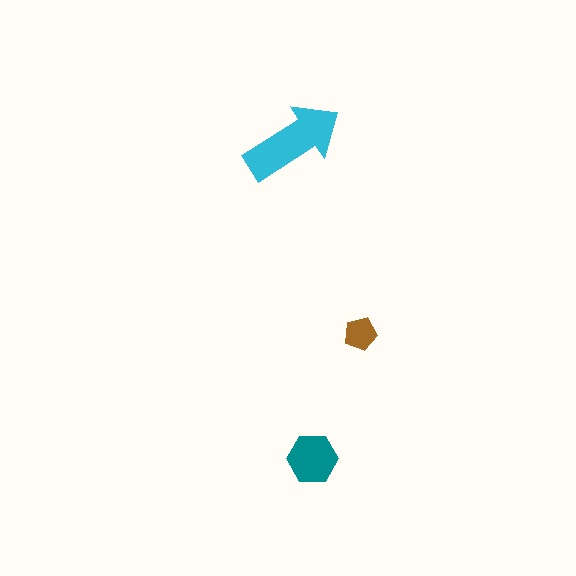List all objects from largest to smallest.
The cyan arrow, the teal hexagon, the brown pentagon.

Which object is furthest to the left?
The cyan arrow is leftmost.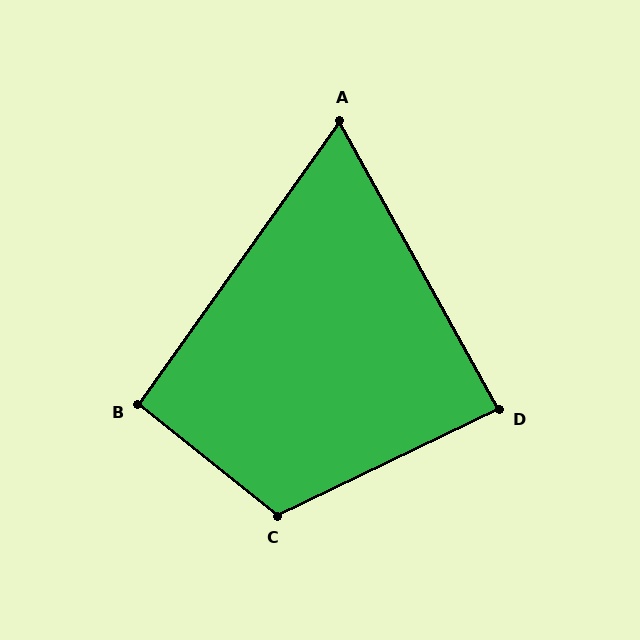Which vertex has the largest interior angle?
C, at approximately 116 degrees.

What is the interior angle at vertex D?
Approximately 87 degrees (approximately right).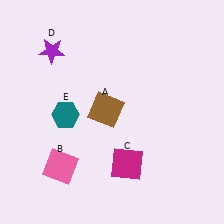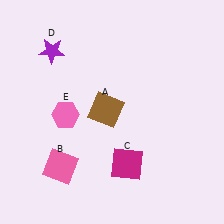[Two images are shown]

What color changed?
The hexagon (E) changed from teal in Image 1 to pink in Image 2.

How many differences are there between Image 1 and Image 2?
There is 1 difference between the two images.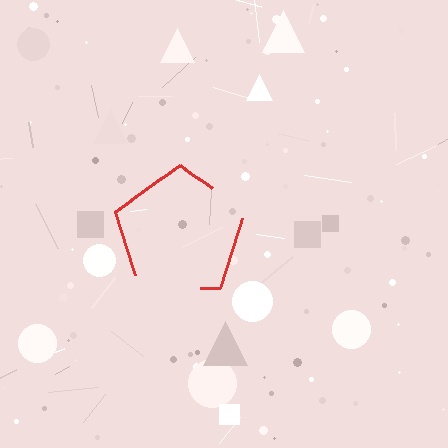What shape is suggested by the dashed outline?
The dashed outline suggests a pentagon.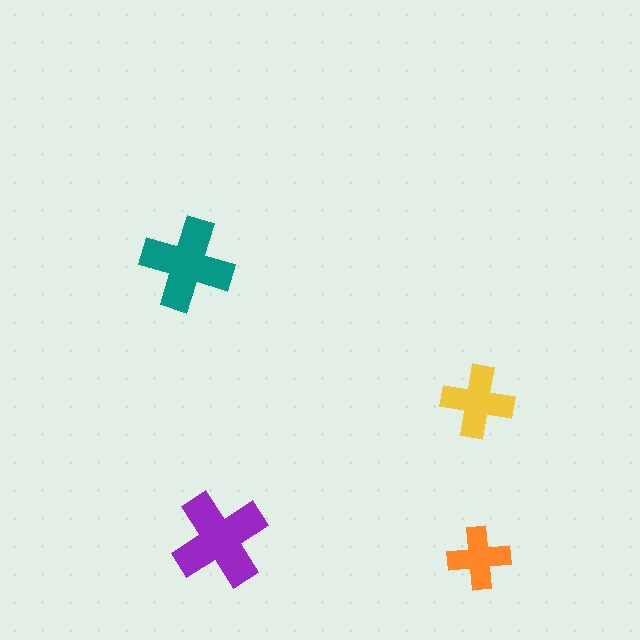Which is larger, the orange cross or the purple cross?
The purple one.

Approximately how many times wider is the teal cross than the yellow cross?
About 1.5 times wider.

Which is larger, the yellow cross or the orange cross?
The yellow one.